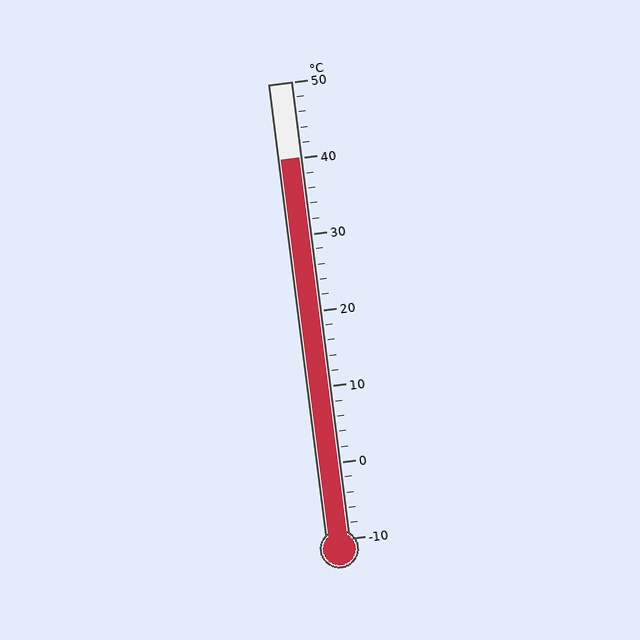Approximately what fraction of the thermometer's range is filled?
The thermometer is filled to approximately 85% of its range.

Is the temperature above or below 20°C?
The temperature is above 20°C.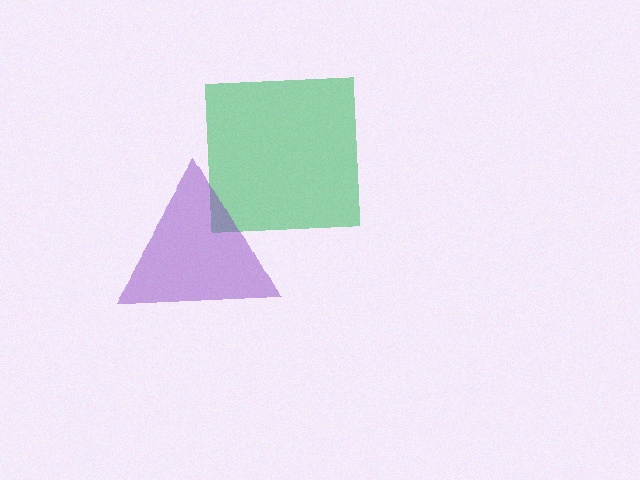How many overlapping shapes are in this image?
There are 2 overlapping shapes in the image.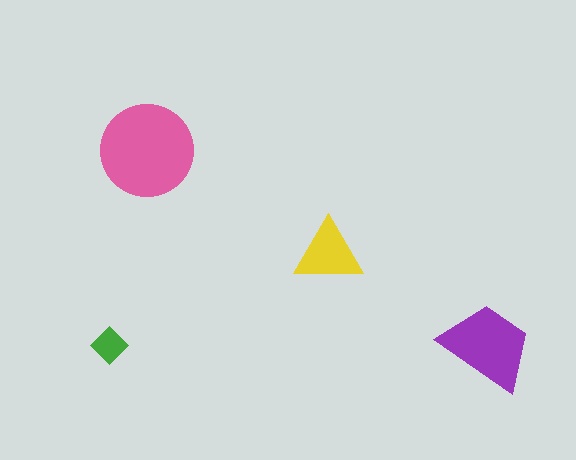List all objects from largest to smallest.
The pink circle, the purple trapezoid, the yellow triangle, the green diamond.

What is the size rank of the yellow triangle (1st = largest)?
3rd.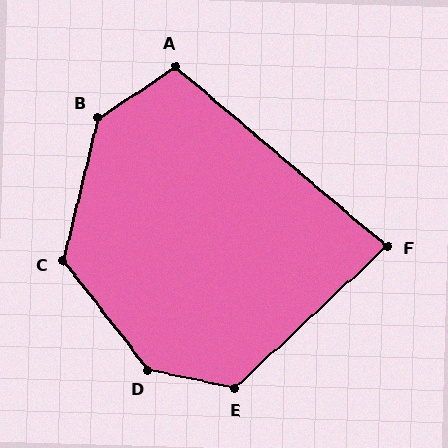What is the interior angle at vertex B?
Approximately 137 degrees (obtuse).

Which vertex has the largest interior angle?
D, at approximately 140 degrees.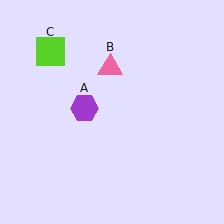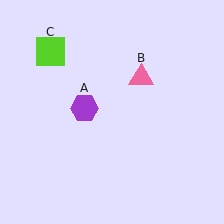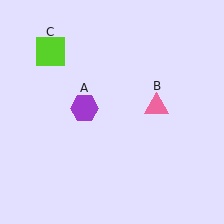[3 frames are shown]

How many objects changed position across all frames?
1 object changed position: pink triangle (object B).